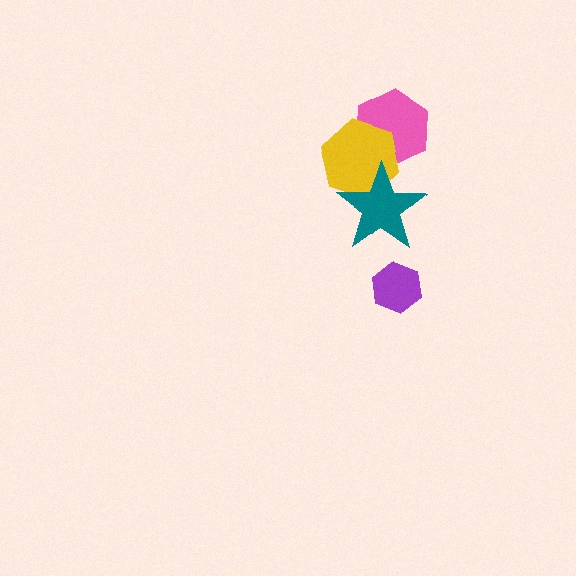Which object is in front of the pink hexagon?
The yellow hexagon is in front of the pink hexagon.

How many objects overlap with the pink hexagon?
1 object overlaps with the pink hexagon.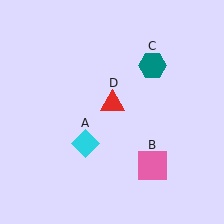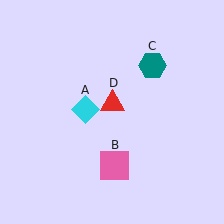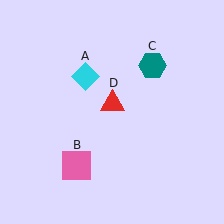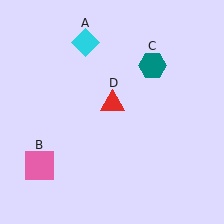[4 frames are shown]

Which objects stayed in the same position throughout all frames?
Teal hexagon (object C) and red triangle (object D) remained stationary.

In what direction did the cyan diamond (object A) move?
The cyan diamond (object A) moved up.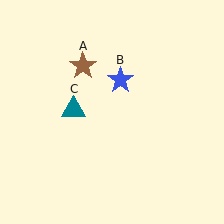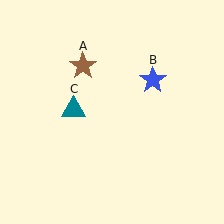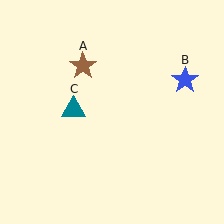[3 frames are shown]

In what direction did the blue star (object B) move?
The blue star (object B) moved right.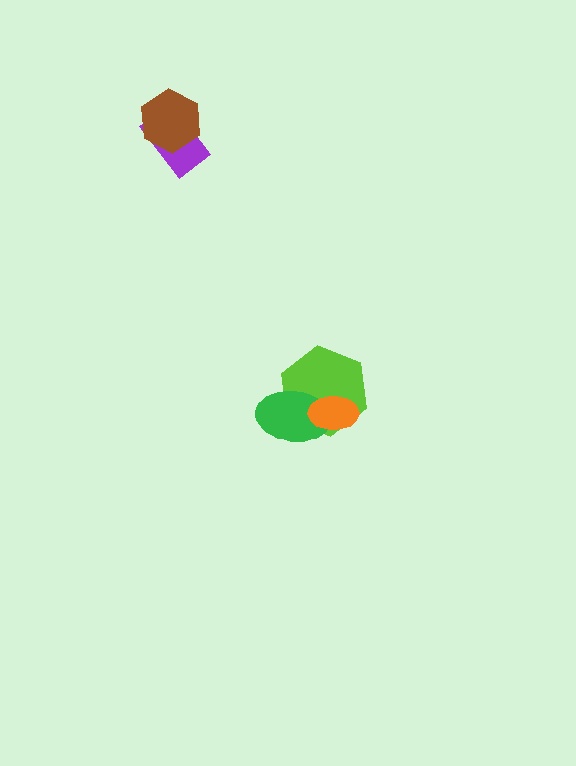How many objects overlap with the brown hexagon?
1 object overlaps with the brown hexagon.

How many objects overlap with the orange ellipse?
2 objects overlap with the orange ellipse.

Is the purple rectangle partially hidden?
Yes, it is partially covered by another shape.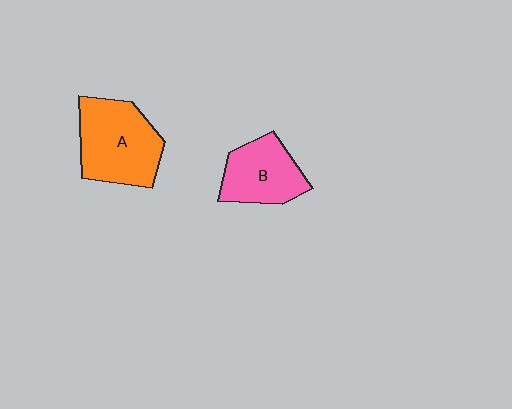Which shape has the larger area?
Shape A (orange).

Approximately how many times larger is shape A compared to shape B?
Approximately 1.4 times.